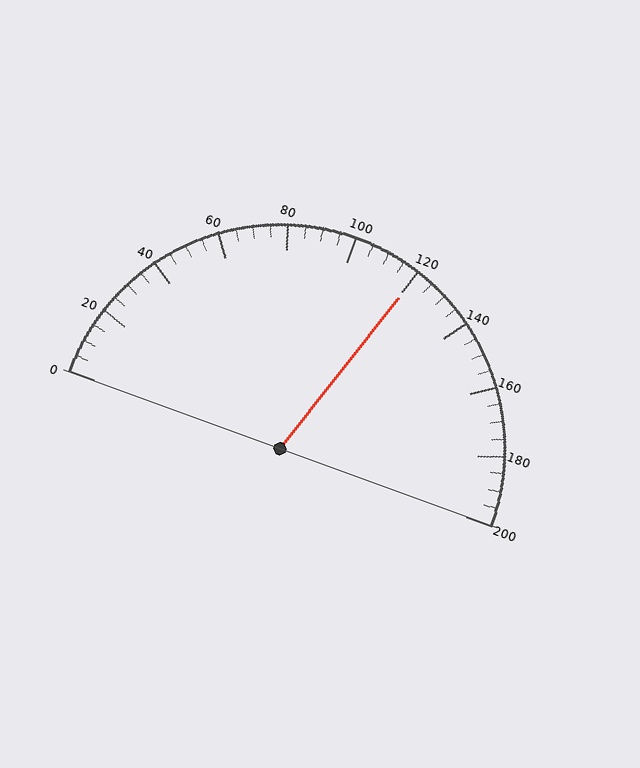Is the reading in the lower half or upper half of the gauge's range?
The reading is in the upper half of the range (0 to 200).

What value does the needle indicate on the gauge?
The needle indicates approximately 120.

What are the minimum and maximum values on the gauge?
The gauge ranges from 0 to 200.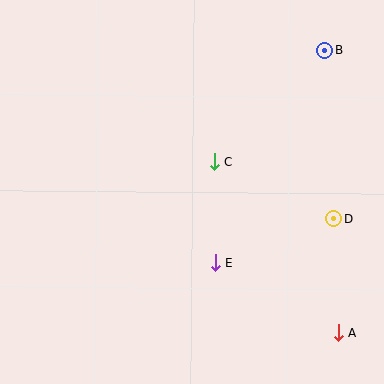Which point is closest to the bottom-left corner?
Point E is closest to the bottom-left corner.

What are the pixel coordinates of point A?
Point A is at (338, 333).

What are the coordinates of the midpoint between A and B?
The midpoint between A and B is at (331, 192).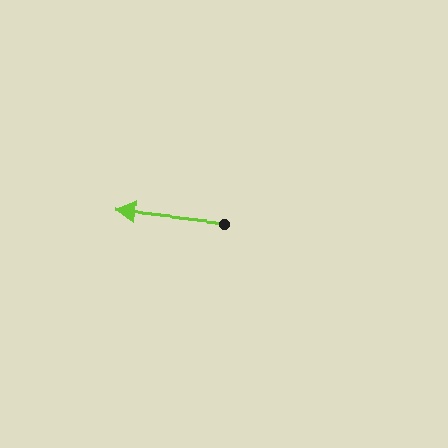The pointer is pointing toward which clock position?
Roughly 9 o'clock.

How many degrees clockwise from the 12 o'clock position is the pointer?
Approximately 276 degrees.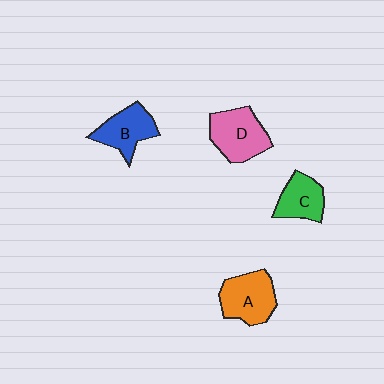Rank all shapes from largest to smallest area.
From largest to smallest: D (pink), A (orange), B (blue), C (green).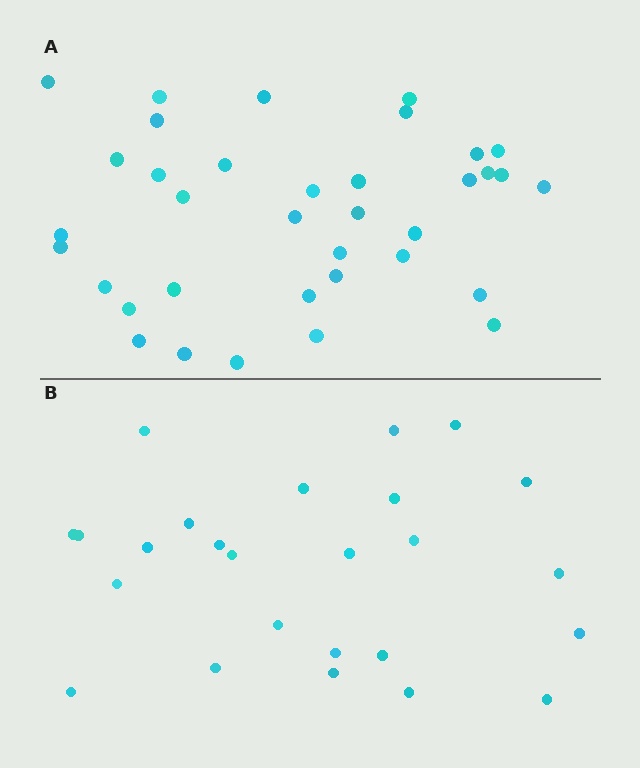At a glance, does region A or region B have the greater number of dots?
Region A (the top region) has more dots.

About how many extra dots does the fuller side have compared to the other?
Region A has roughly 12 or so more dots than region B.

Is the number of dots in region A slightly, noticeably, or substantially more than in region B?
Region A has noticeably more, but not dramatically so. The ratio is roughly 1.4 to 1.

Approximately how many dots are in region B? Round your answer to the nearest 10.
About 20 dots. (The exact count is 25, which rounds to 20.)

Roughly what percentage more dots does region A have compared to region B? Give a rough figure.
About 45% more.